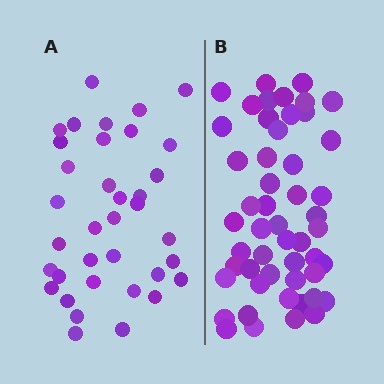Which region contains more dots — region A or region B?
Region B (the right region) has more dots.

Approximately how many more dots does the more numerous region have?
Region B has approximately 15 more dots than region A.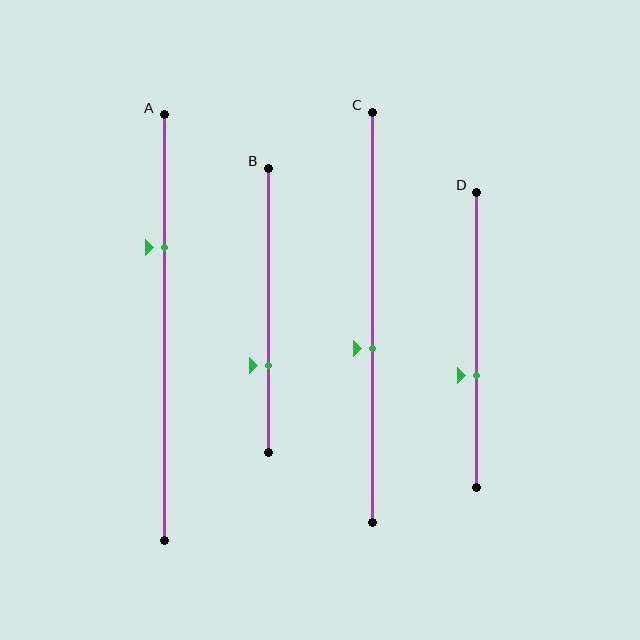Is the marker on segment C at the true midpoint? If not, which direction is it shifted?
No, the marker on segment C is shifted downward by about 8% of the segment length.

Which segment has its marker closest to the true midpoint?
Segment C has its marker closest to the true midpoint.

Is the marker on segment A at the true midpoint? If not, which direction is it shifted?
No, the marker on segment A is shifted upward by about 19% of the segment length.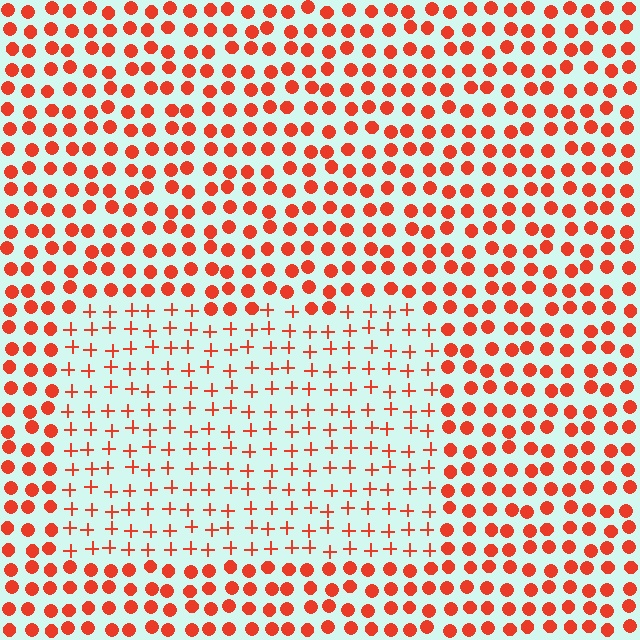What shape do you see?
I see a rectangle.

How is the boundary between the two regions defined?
The boundary is defined by a change in element shape: plus signs inside vs. circles outside. All elements share the same color and spacing.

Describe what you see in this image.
The image is filled with small red elements arranged in a uniform grid. A rectangle-shaped region contains plus signs, while the surrounding area contains circles. The boundary is defined purely by the change in element shape.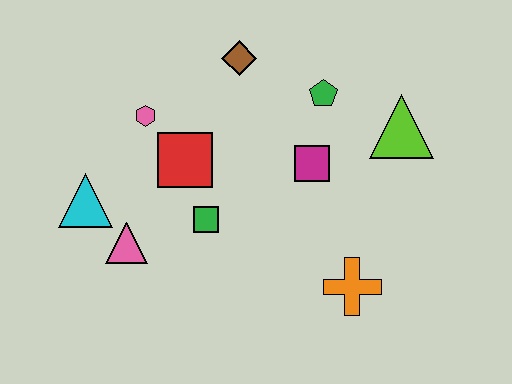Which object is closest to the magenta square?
The green pentagon is closest to the magenta square.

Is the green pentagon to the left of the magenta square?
No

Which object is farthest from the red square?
The lime triangle is farthest from the red square.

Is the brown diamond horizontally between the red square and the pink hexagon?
No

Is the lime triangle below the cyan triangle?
No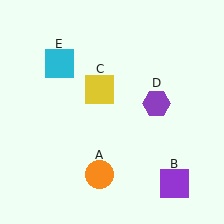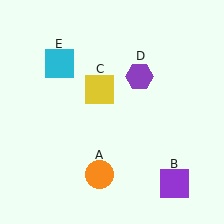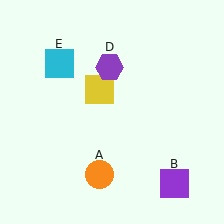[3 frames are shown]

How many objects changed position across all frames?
1 object changed position: purple hexagon (object D).